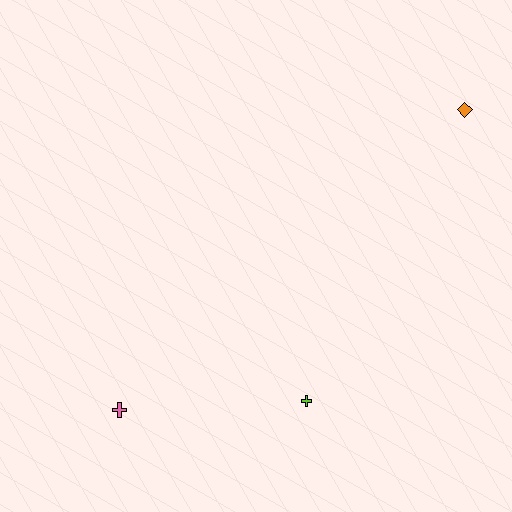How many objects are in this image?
There are 3 objects.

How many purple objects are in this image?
There are no purple objects.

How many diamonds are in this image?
There is 1 diamond.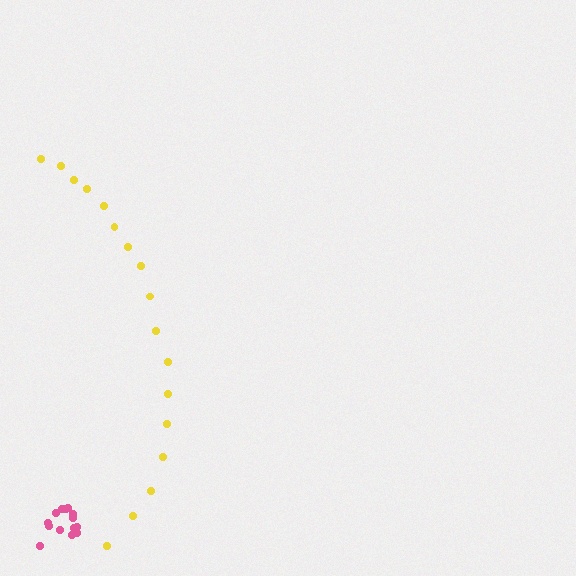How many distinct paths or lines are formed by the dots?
There are 2 distinct paths.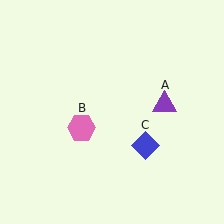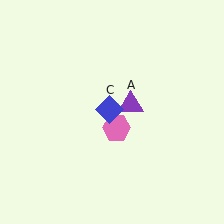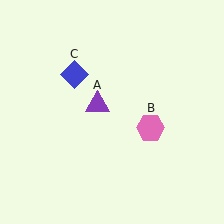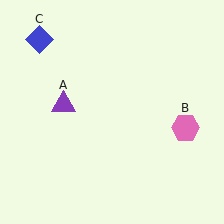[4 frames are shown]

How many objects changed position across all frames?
3 objects changed position: purple triangle (object A), pink hexagon (object B), blue diamond (object C).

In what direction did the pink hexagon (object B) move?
The pink hexagon (object B) moved right.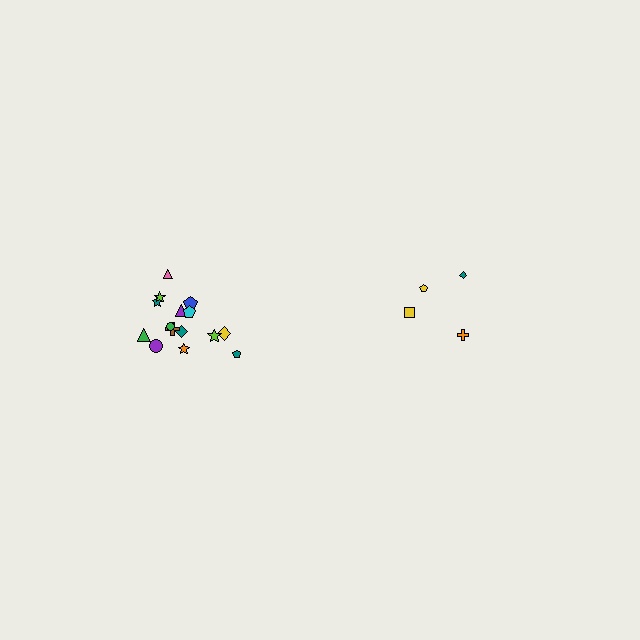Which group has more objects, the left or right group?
The left group.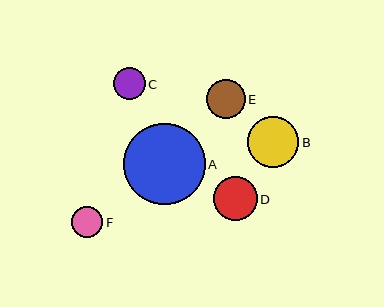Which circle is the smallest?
Circle F is the smallest with a size of approximately 31 pixels.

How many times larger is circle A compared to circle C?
Circle A is approximately 2.6 times the size of circle C.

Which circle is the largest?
Circle A is the largest with a size of approximately 81 pixels.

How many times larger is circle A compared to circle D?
Circle A is approximately 1.9 times the size of circle D.